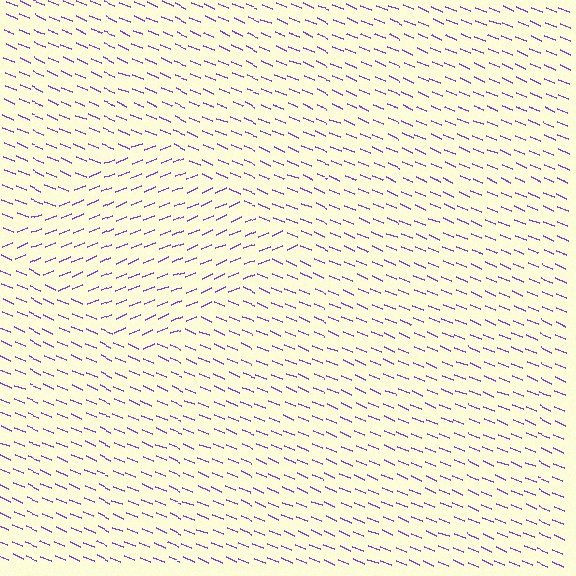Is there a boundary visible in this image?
Yes, there is a texture boundary formed by a change in line orientation.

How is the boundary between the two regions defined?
The boundary is defined purely by a change in line orientation (approximately 45 degrees difference). All lines are the same color and thickness.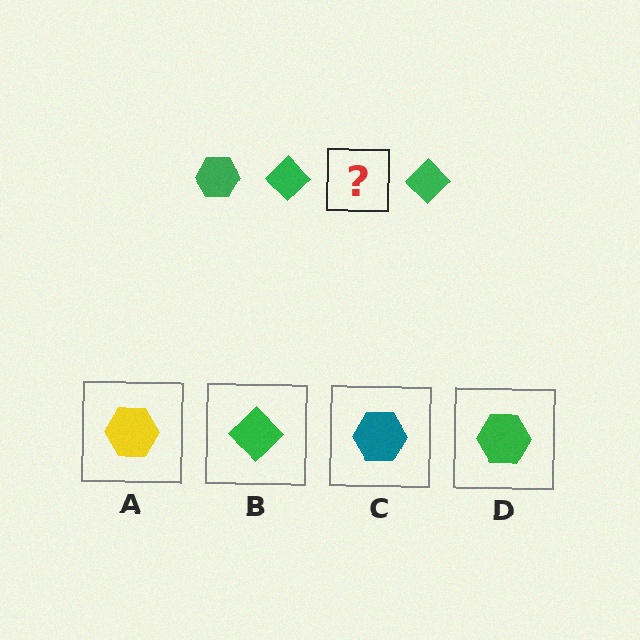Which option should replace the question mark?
Option D.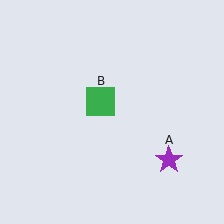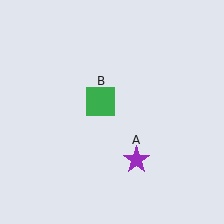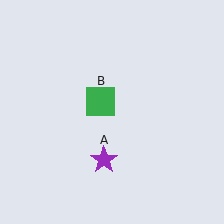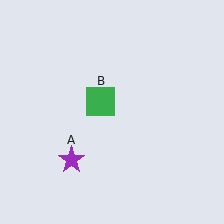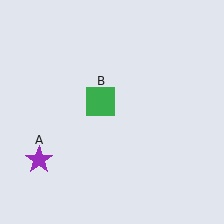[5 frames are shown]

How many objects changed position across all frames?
1 object changed position: purple star (object A).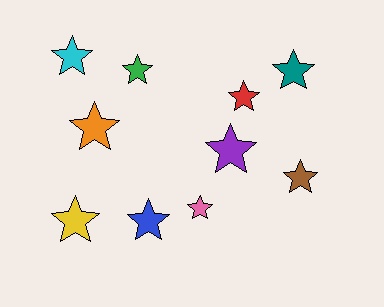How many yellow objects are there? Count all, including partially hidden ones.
There is 1 yellow object.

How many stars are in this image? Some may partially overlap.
There are 10 stars.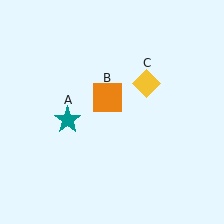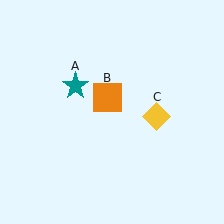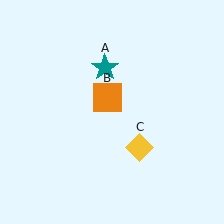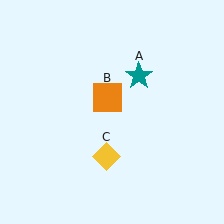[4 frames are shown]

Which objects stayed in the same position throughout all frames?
Orange square (object B) remained stationary.